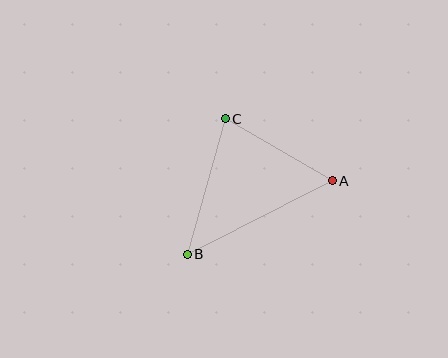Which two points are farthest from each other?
Points A and B are farthest from each other.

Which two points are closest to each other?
Points A and C are closest to each other.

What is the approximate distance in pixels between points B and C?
The distance between B and C is approximately 141 pixels.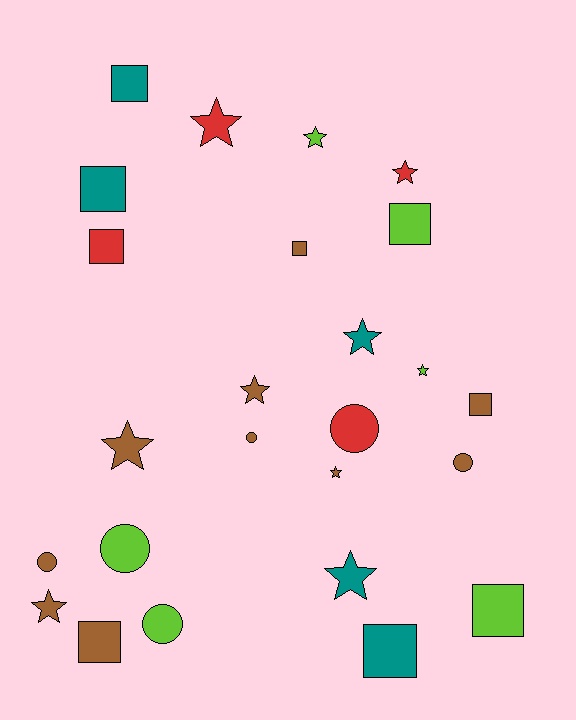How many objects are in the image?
There are 25 objects.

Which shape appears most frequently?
Star, with 10 objects.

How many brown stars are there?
There are 4 brown stars.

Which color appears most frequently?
Brown, with 10 objects.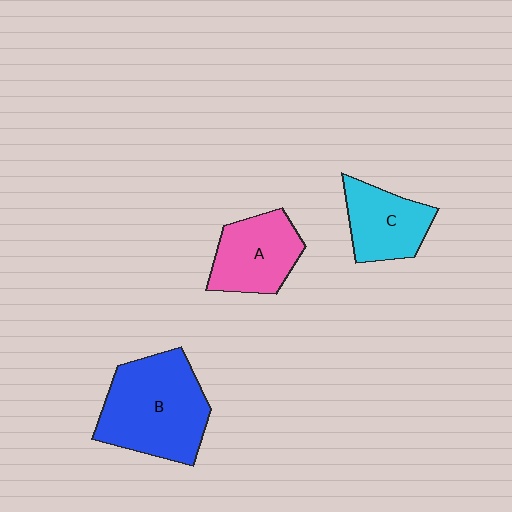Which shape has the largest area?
Shape B (blue).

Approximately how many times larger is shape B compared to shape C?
Approximately 1.8 times.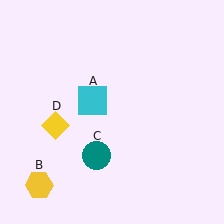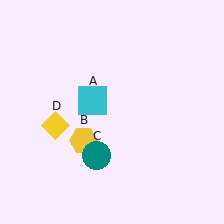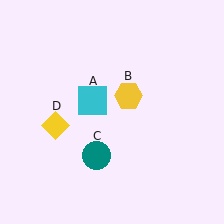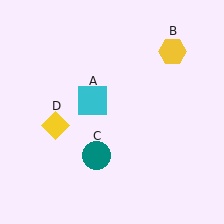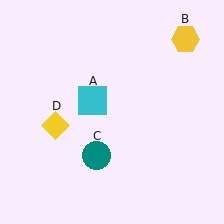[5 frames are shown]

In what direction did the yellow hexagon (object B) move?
The yellow hexagon (object B) moved up and to the right.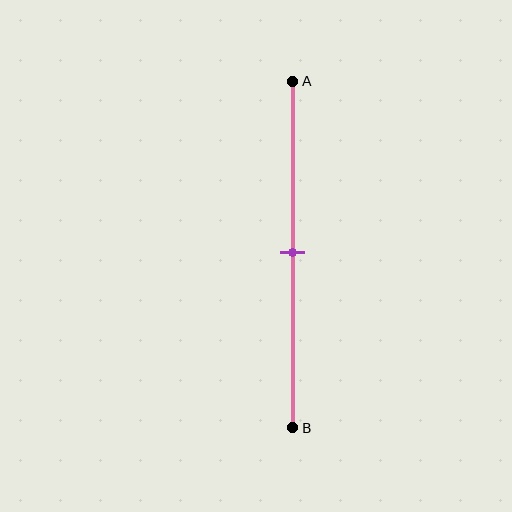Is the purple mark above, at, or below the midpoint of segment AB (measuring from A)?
The purple mark is approximately at the midpoint of segment AB.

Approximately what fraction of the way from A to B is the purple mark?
The purple mark is approximately 50% of the way from A to B.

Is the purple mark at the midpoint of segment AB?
Yes, the mark is approximately at the midpoint.